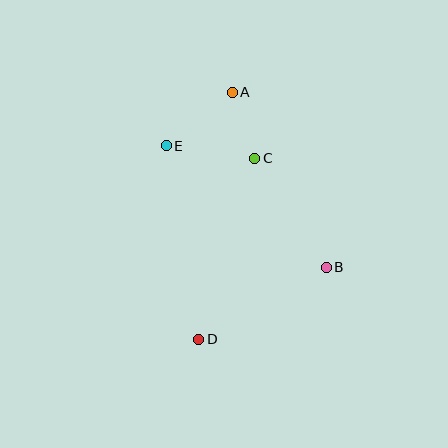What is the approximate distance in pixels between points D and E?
The distance between D and E is approximately 196 pixels.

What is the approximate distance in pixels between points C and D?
The distance between C and D is approximately 190 pixels.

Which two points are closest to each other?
Points A and C are closest to each other.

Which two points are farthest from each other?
Points A and D are farthest from each other.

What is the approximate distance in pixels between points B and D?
The distance between B and D is approximately 146 pixels.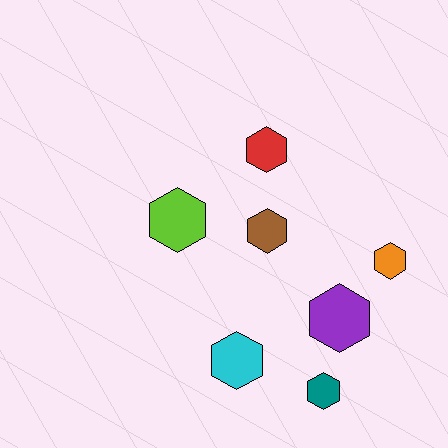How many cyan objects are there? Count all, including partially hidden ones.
There is 1 cyan object.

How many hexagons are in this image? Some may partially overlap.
There are 7 hexagons.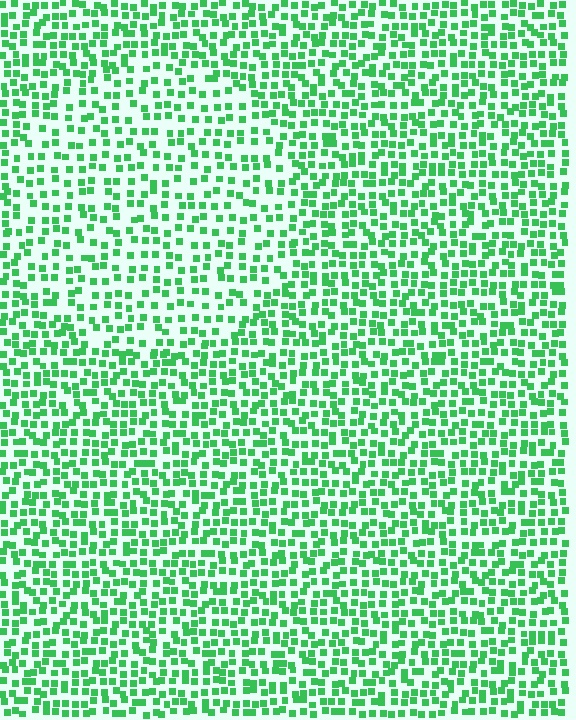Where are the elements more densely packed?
The elements are more densely packed outside the circle boundary.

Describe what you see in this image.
The image contains small green elements arranged at two different densities. A circle-shaped region is visible where the elements are less densely packed than the surrounding area.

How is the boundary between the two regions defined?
The boundary is defined by a change in element density (approximately 1.6x ratio). All elements are the same color, size, and shape.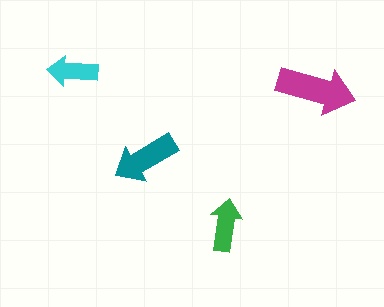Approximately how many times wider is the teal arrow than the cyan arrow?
About 1.5 times wider.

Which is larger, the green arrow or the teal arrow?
The teal one.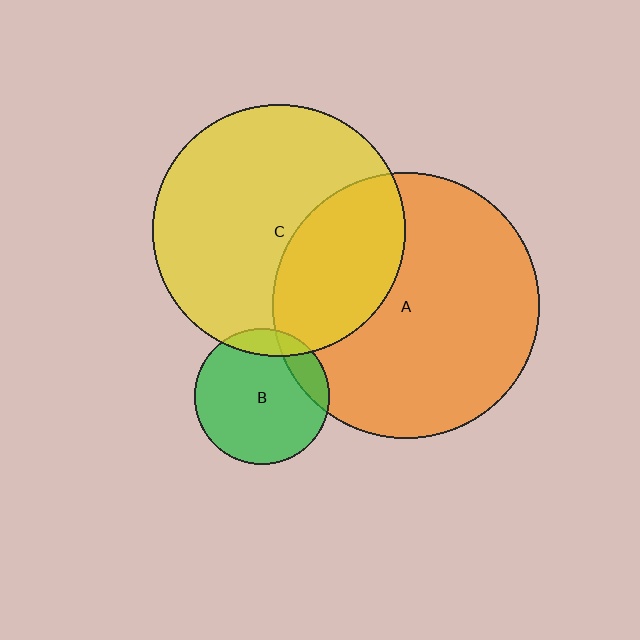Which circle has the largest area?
Circle A (orange).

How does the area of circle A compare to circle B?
Approximately 3.9 times.